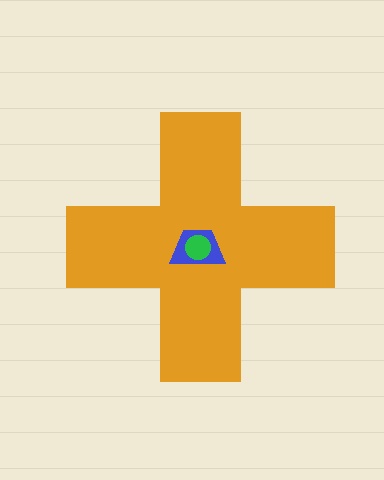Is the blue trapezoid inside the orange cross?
Yes.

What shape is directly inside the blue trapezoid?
The green circle.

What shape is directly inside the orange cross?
The blue trapezoid.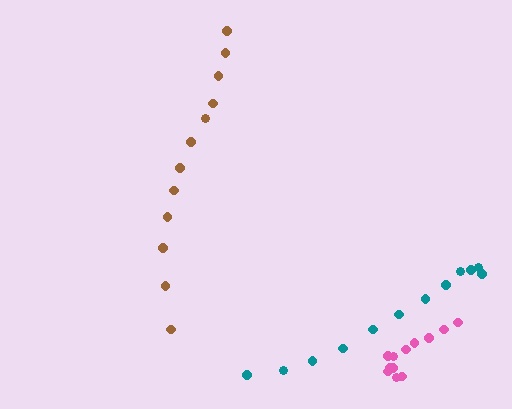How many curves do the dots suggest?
There are 3 distinct paths.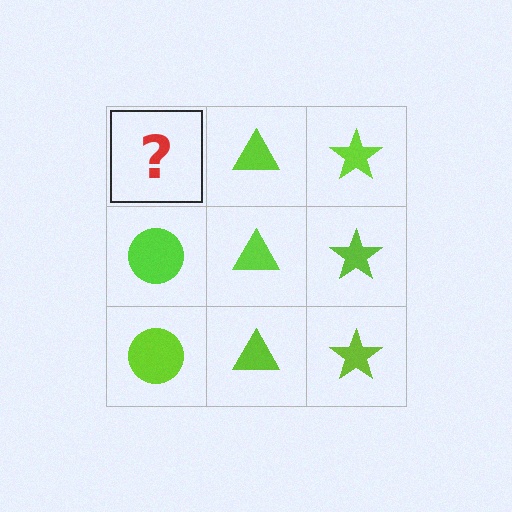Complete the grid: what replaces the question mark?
The question mark should be replaced with a lime circle.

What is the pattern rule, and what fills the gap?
The rule is that each column has a consistent shape. The gap should be filled with a lime circle.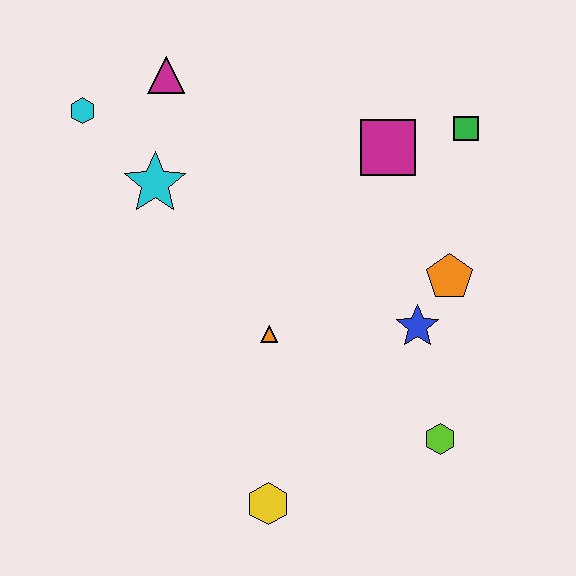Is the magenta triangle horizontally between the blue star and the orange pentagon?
No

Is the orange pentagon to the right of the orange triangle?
Yes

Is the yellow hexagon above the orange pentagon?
No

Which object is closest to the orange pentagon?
The blue star is closest to the orange pentagon.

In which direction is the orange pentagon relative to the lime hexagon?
The orange pentagon is above the lime hexagon.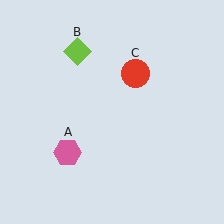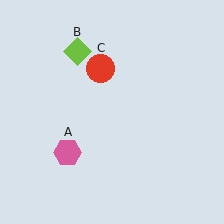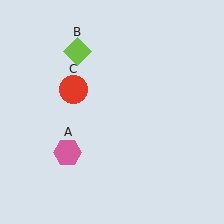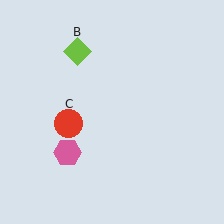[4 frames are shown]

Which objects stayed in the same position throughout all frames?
Pink hexagon (object A) and lime diamond (object B) remained stationary.